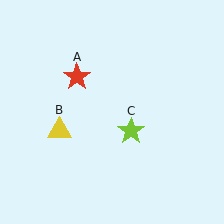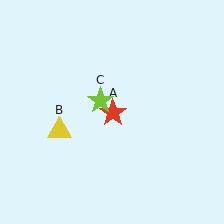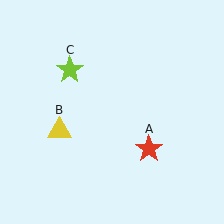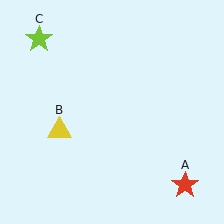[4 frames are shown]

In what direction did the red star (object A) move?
The red star (object A) moved down and to the right.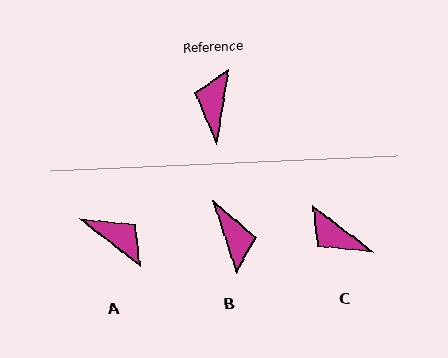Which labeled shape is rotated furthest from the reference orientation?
B, about 153 degrees away.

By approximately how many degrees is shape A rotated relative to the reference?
Approximately 119 degrees clockwise.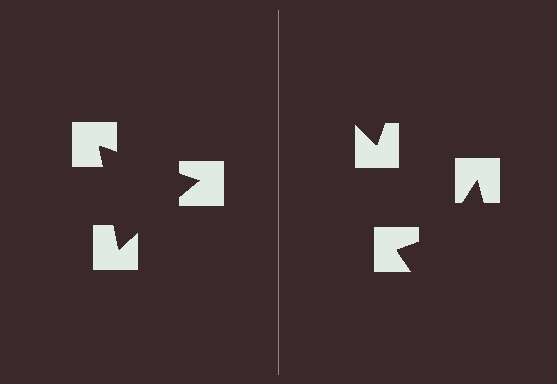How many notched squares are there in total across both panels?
6 — 3 on each side.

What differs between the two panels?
The notched squares are positioned identically on both sides; only the wedge orientations differ. On the left they align to a triangle; on the right they are misaligned.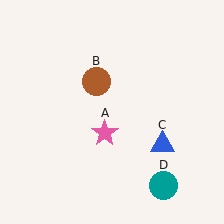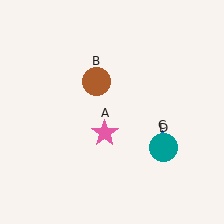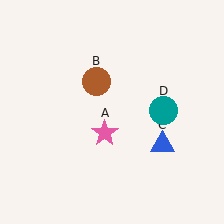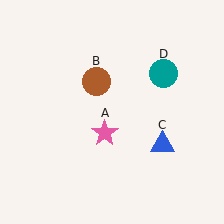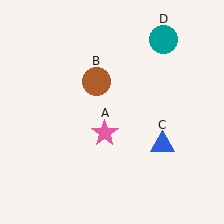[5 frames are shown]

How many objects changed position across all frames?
1 object changed position: teal circle (object D).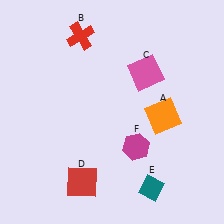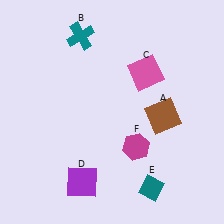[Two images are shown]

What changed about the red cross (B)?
In Image 1, B is red. In Image 2, it changed to teal.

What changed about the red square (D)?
In Image 1, D is red. In Image 2, it changed to purple.